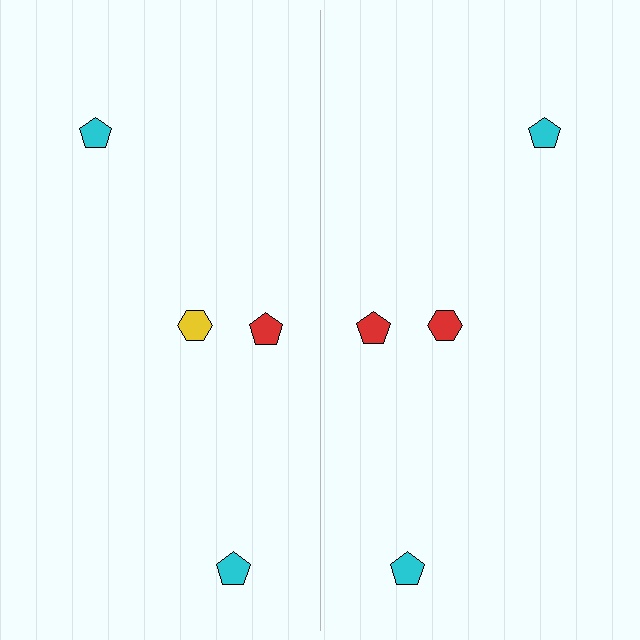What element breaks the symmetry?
The red hexagon on the right side breaks the symmetry — its mirror counterpart is yellow.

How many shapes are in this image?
There are 8 shapes in this image.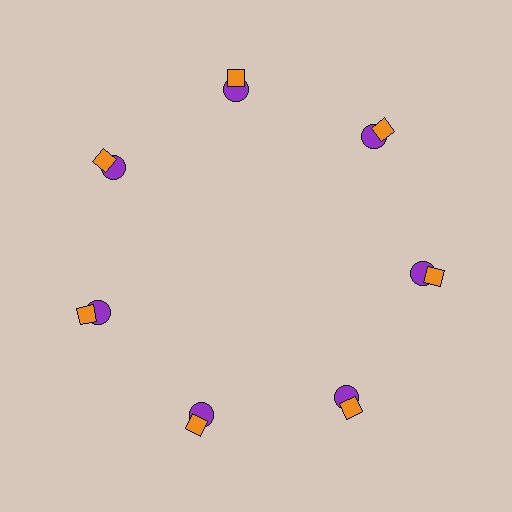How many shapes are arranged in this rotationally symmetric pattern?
There are 14 shapes, arranged in 7 groups of 2.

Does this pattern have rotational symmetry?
Yes, this pattern has 7-fold rotational symmetry. It looks the same after rotating 51 degrees around the center.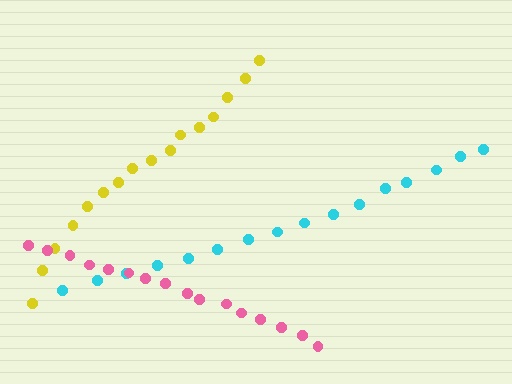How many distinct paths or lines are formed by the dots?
There are 3 distinct paths.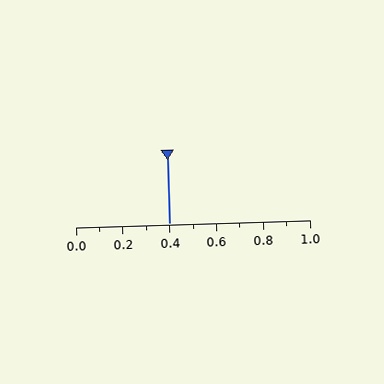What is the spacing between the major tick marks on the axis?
The major ticks are spaced 0.2 apart.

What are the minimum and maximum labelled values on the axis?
The axis runs from 0.0 to 1.0.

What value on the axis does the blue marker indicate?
The marker indicates approximately 0.4.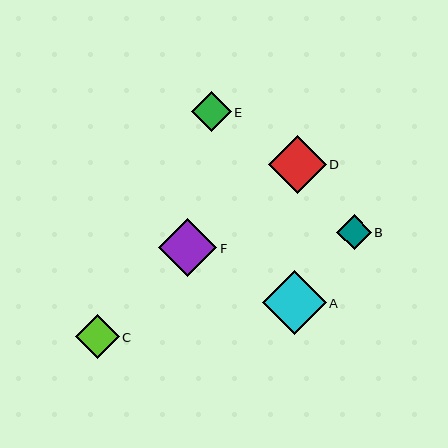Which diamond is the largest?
Diamond A is the largest with a size of approximately 64 pixels.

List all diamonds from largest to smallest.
From largest to smallest: A, F, D, C, E, B.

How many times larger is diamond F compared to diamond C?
Diamond F is approximately 1.3 times the size of diamond C.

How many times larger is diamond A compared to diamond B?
Diamond A is approximately 1.8 times the size of diamond B.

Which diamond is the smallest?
Diamond B is the smallest with a size of approximately 35 pixels.